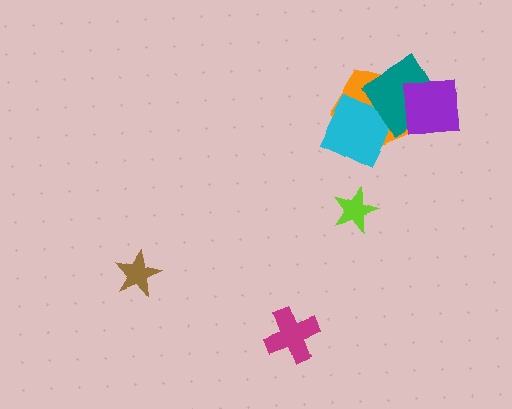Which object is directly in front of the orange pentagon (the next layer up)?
The cyan square is directly in front of the orange pentagon.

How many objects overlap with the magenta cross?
0 objects overlap with the magenta cross.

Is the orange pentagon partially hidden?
Yes, it is partially covered by another shape.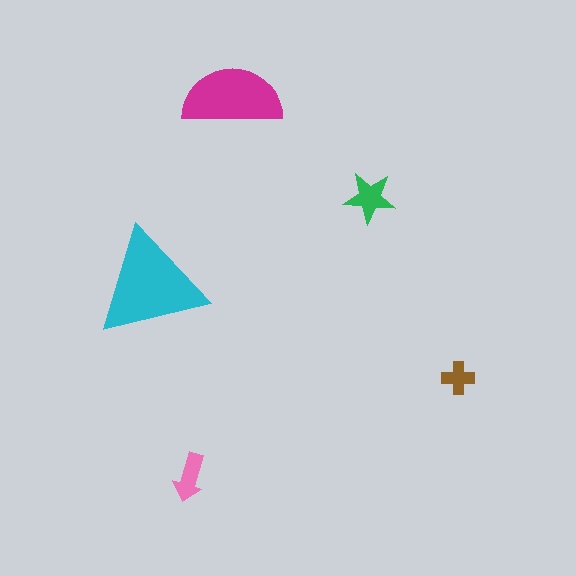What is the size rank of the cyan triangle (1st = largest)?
1st.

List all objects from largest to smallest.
The cyan triangle, the magenta semicircle, the green star, the pink arrow, the brown cross.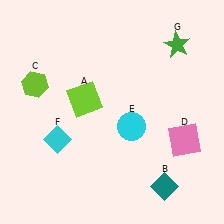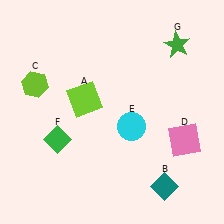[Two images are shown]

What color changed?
The diamond (F) changed from cyan in Image 1 to green in Image 2.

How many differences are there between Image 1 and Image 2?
There is 1 difference between the two images.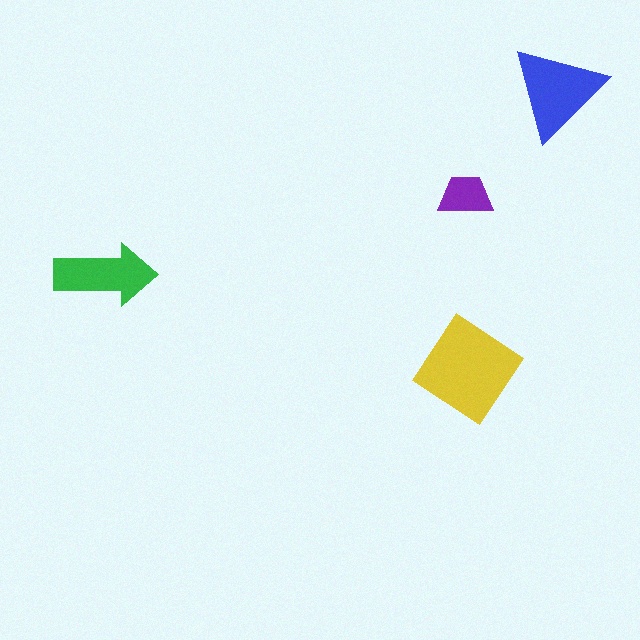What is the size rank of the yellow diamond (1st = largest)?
1st.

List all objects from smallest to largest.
The purple trapezoid, the green arrow, the blue triangle, the yellow diamond.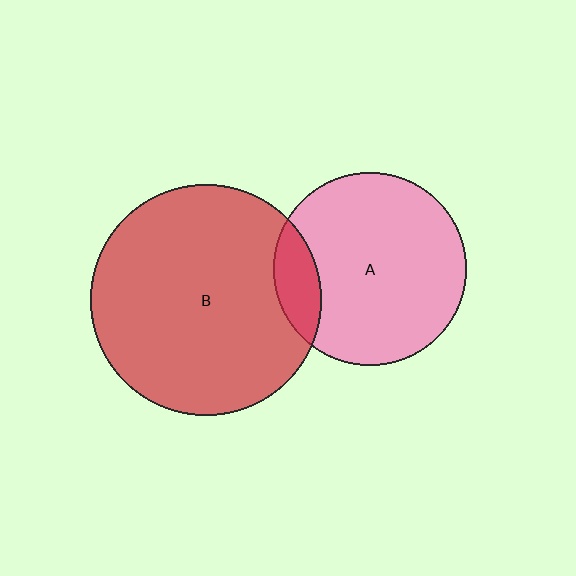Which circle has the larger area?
Circle B (red).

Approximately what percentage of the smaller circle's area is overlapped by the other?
Approximately 15%.